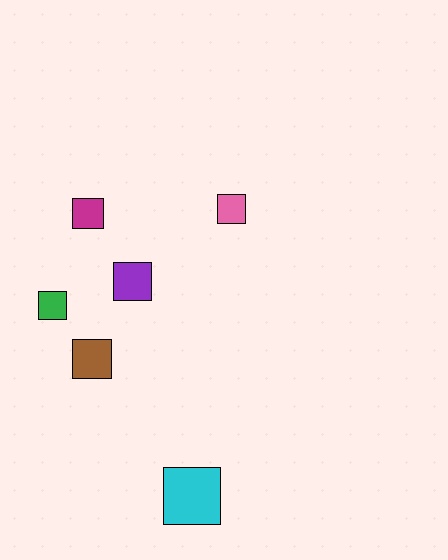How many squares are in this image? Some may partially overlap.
There are 6 squares.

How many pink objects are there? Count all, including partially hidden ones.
There is 1 pink object.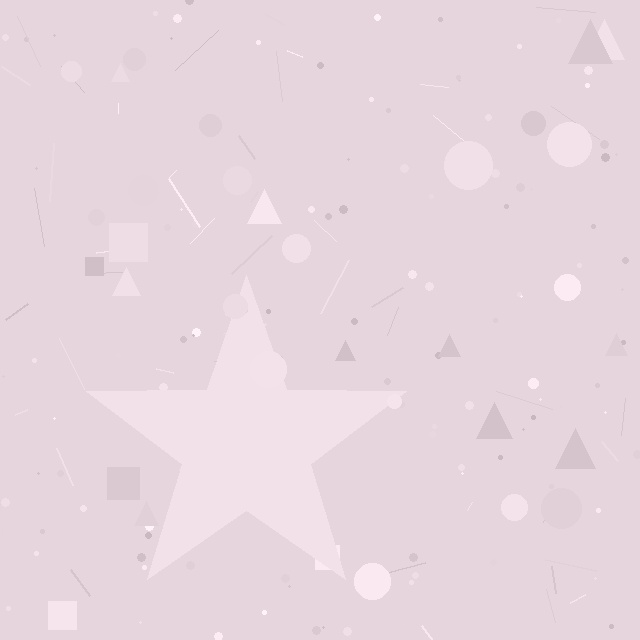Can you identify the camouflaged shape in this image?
The camouflaged shape is a star.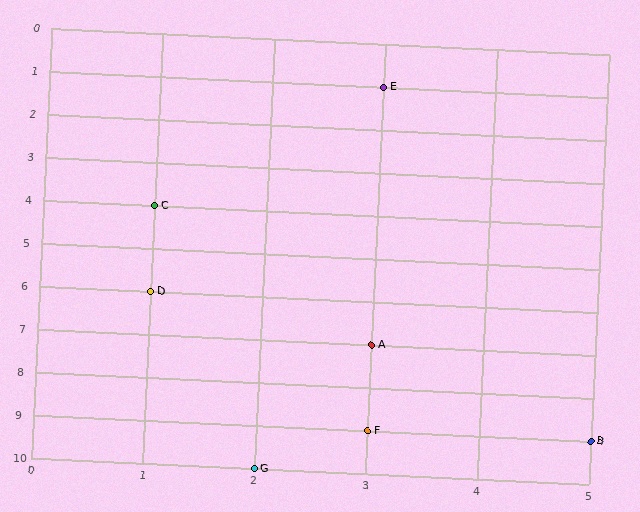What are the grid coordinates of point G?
Point G is at grid coordinates (2, 10).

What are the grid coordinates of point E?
Point E is at grid coordinates (3, 1).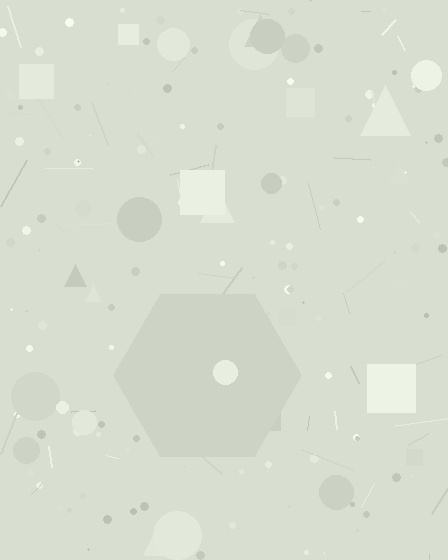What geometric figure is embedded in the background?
A hexagon is embedded in the background.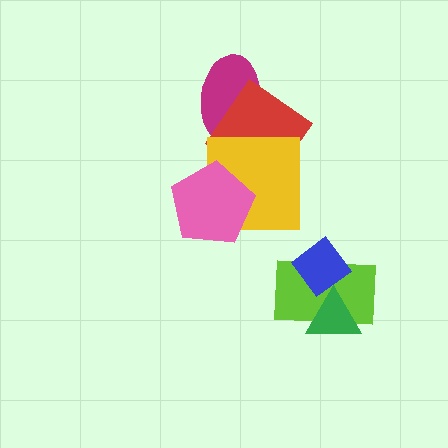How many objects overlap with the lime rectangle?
2 objects overlap with the lime rectangle.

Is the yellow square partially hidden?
Yes, it is partially covered by another shape.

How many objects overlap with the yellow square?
2 objects overlap with the yellow square.